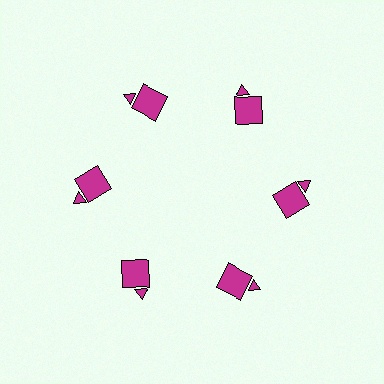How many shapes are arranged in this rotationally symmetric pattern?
There are 12 shapes, arranged in 6 groups of 2.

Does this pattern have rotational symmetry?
Yes, this pattern has 6-fold rotational symmetry. It looks the same after rotating 60 degrees around the center.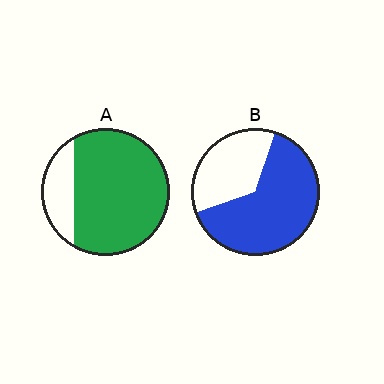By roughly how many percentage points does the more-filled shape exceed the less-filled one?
By roughly 15 percentage points (A over B).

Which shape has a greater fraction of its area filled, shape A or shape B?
Shape A.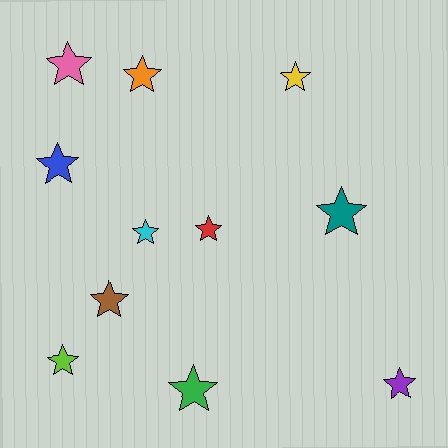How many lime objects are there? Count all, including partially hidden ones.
There is 1 lime object.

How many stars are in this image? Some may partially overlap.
There are 11 stars.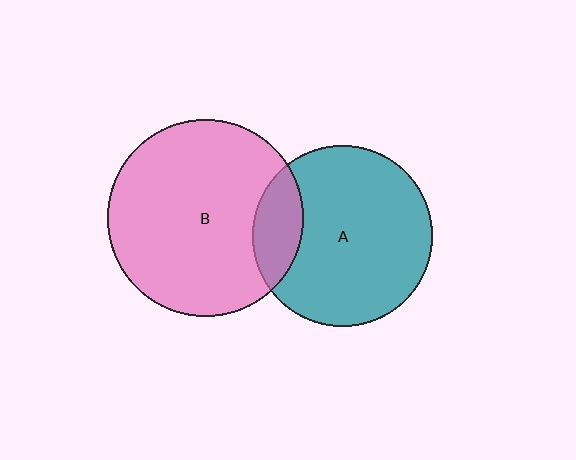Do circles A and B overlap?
Yes.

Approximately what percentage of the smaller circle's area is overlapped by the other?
Approximately 15%.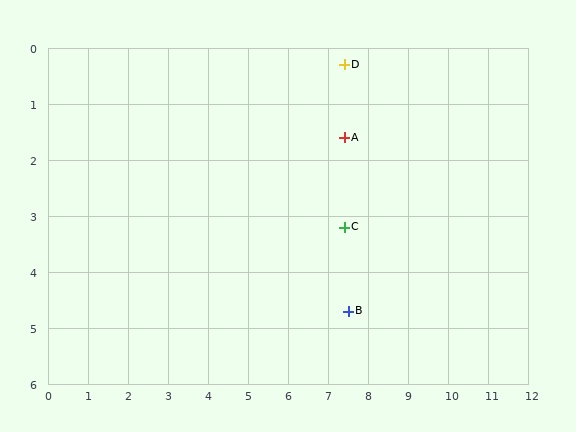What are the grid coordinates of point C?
Point C is at approximately (7.4, 3.2).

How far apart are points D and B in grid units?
Points D and B are about 4.4 grid units apart.